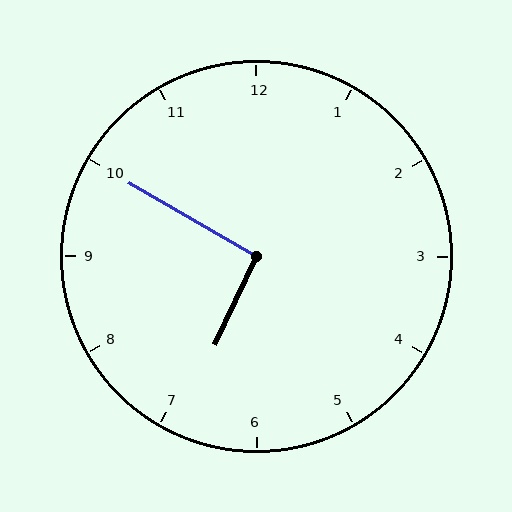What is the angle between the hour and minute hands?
Approximately 95 degrees.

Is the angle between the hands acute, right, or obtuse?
It is right.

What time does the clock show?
6:50.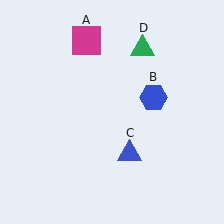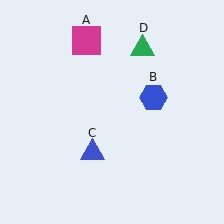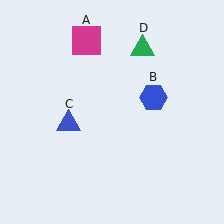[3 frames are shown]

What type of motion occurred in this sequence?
The blue triangle (object C) rotated clockwise around the center of the scene.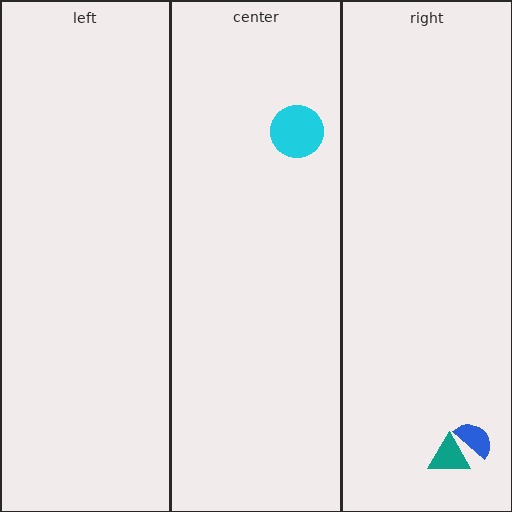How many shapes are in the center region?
1.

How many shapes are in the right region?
2.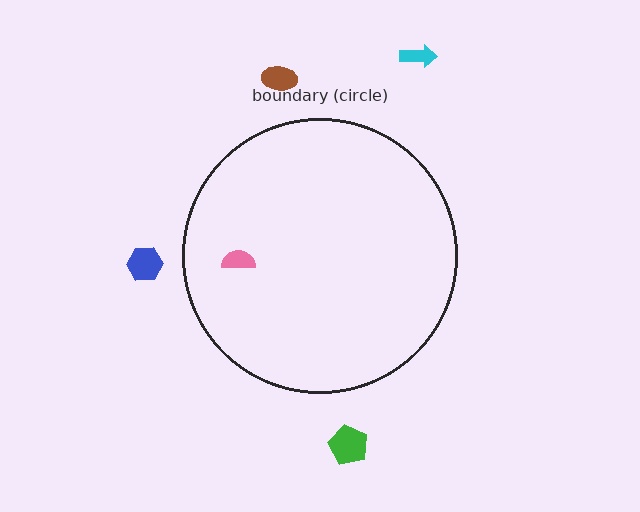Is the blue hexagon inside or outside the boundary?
Outside.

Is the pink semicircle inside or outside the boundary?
Inside.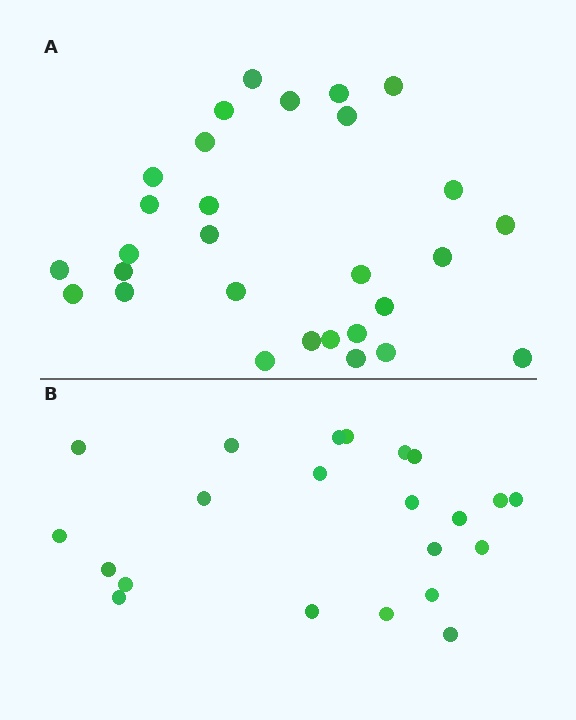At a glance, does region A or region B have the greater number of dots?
Region A (the top region) has more dots.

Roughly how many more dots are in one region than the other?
Region A has roughly 8 or so more dots than region B.